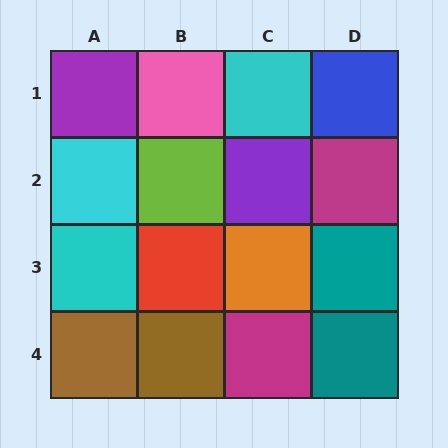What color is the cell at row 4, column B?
Brown.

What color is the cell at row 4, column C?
Magenta.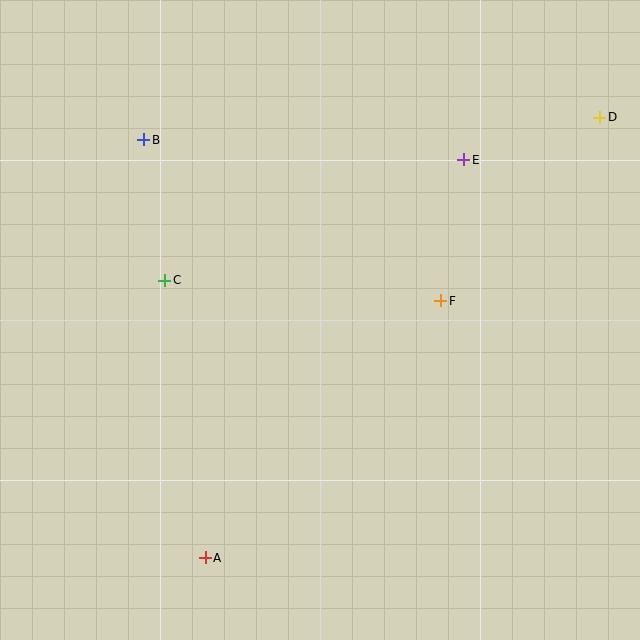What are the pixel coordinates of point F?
Point F is at (441, 301).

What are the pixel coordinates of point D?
Point D is at (600, 117).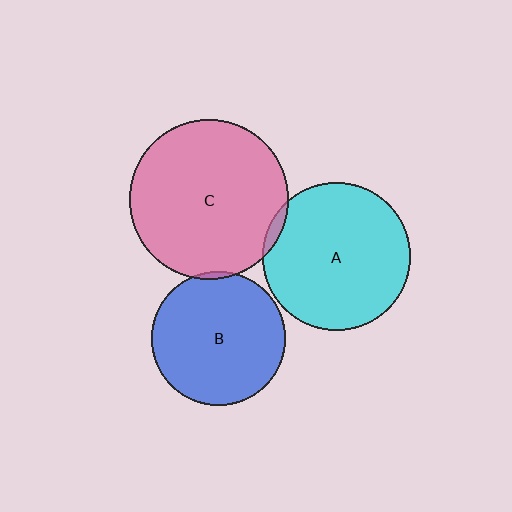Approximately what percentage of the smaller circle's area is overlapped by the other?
Approximately 5%.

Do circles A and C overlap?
Yes.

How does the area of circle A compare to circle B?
Approximately 1.2 times.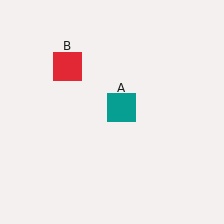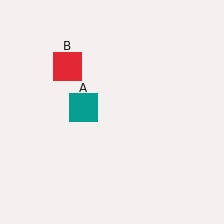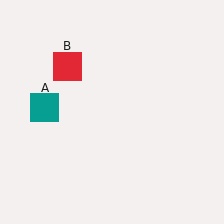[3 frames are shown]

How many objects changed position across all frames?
1 object changed position: teal square (object A).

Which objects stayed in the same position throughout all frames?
Red square (object B) remained stationary.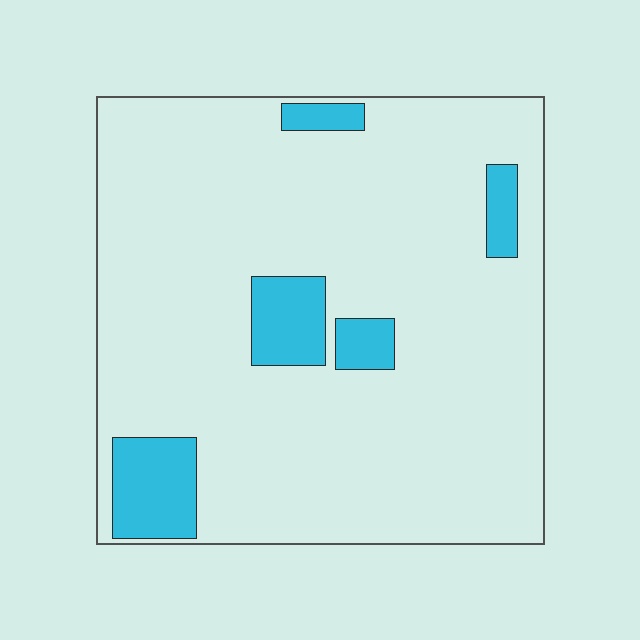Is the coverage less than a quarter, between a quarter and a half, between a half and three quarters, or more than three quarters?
Less than a quarter.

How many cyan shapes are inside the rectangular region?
5.